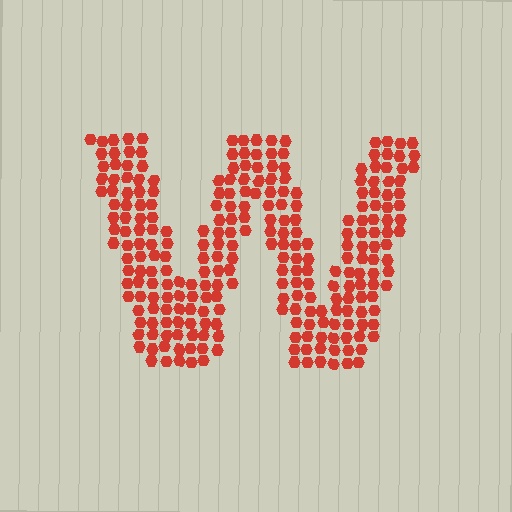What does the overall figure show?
The overall figure shows the letter W.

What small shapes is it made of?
It is made of small hexagons.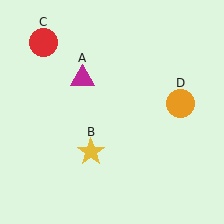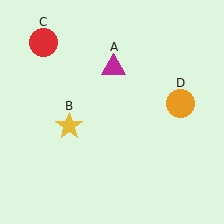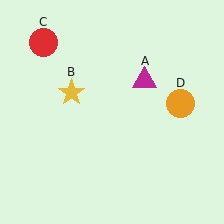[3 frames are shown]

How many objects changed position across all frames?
2 objects changed position: magenta triangle (object A), yellow star (object B).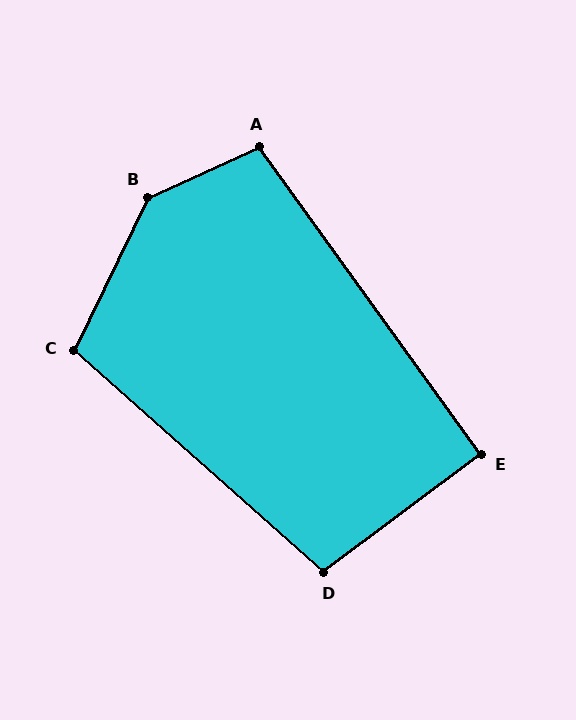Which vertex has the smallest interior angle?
E, at approximately 91 degrees.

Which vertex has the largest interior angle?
B, at approximately 140 degrees.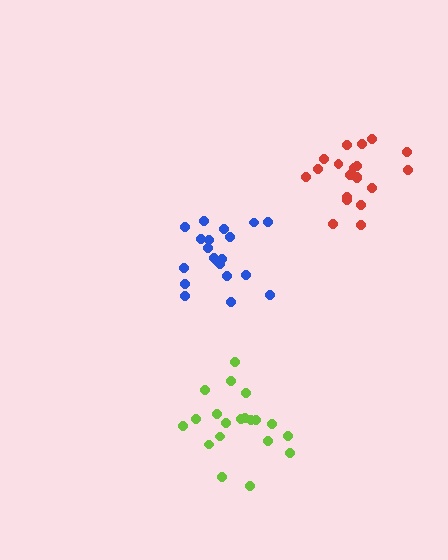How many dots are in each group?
Group 1: 20 dots, Group 2: 20 dots, Group 3: 20 dots (60 total).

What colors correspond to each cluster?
The clusters are colored: lime, blue, red.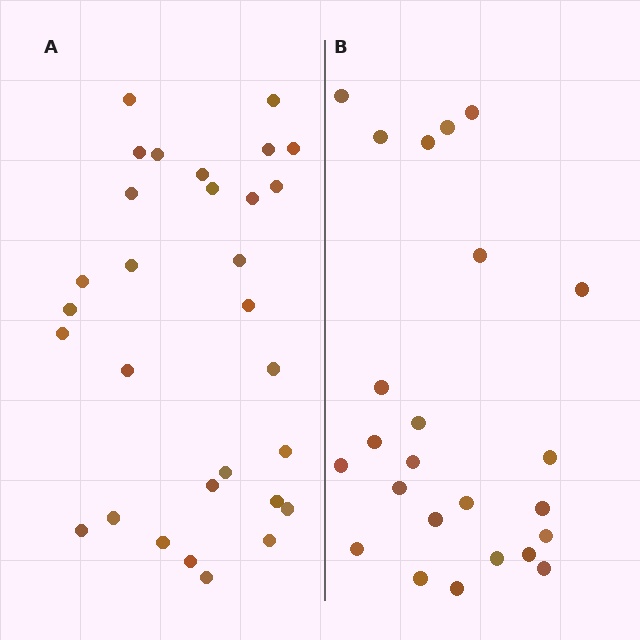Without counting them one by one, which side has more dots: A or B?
Region A (the left region) has more dots.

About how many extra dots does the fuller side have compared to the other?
Region A has about 6 more dots than region B.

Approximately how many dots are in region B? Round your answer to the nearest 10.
About 20 dots. (The exact count is 24, which rounds to 20.)